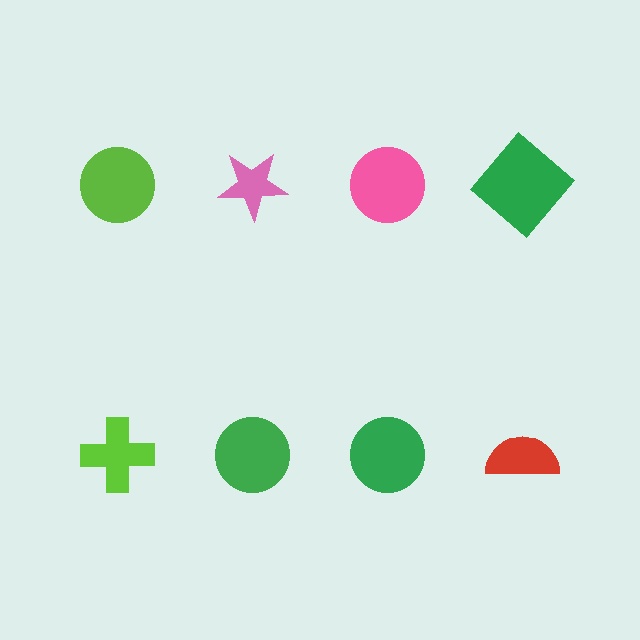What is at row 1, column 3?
A pink circle.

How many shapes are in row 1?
4 shapes.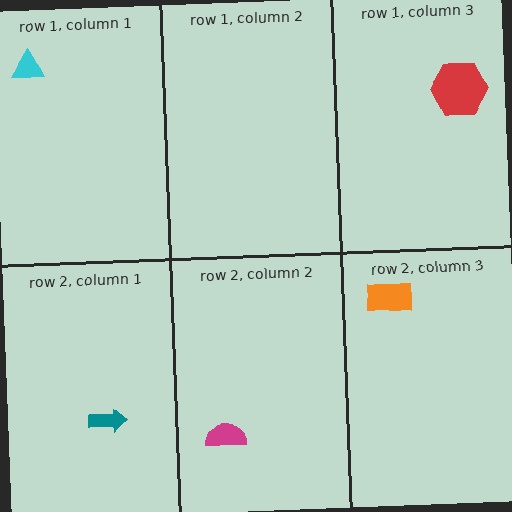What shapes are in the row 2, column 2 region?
The magenta semicircle.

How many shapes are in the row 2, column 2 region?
1.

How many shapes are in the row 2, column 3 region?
1.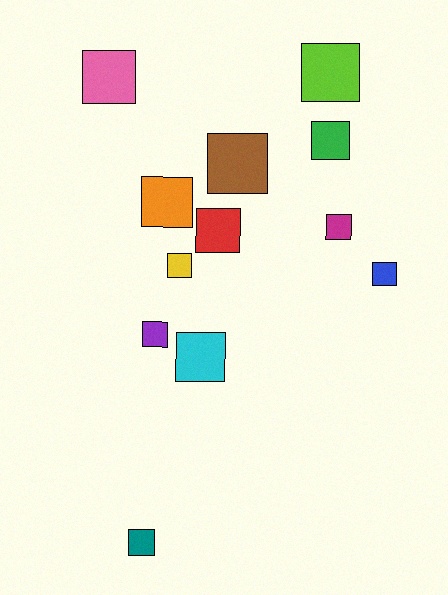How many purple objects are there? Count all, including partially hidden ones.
There is 1 purple object.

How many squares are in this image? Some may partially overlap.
There are 12 squares.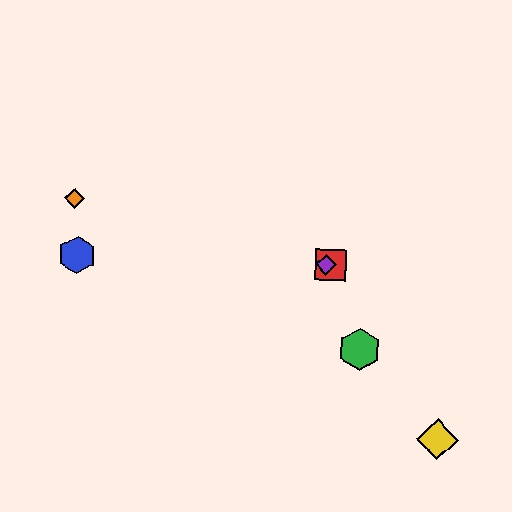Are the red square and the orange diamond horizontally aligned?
No, the red square is at y≈265 and the orange diamond is at y≈198.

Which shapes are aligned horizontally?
The red square, the blue hexagon, the purple diamond are aligned horizontally.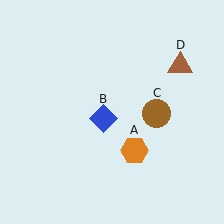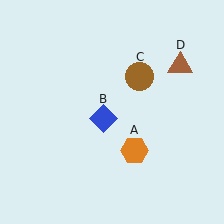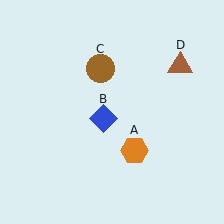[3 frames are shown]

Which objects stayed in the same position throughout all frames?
Orange hexagon (object A) and blue diamond (object B) and brown triangle (object D) remained stationary.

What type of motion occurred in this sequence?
The brown circle (object C) rotated counterclockwise around the center of the scene.